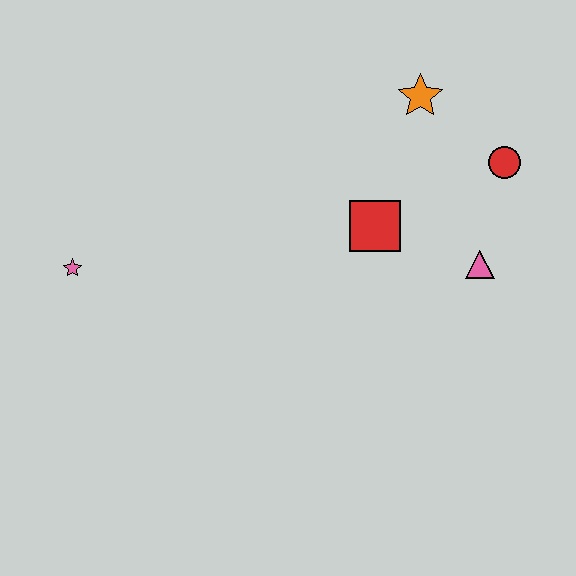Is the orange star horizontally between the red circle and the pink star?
Yes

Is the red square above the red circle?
No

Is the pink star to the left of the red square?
Yes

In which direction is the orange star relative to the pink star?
The orange star is to the right of the pink star.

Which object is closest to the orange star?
The red circle is closest to the orange star.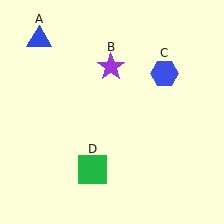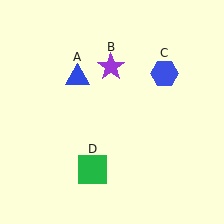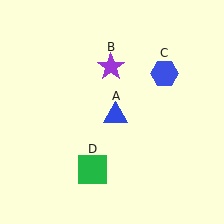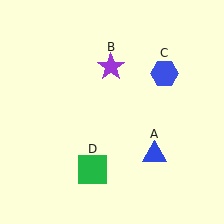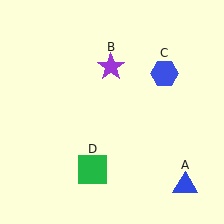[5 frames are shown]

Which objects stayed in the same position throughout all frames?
Purple star (object B) and blue hexagon (object C) and green square (object D) remained stationary.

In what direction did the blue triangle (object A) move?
The blue triangle (object A) moved down and to the right.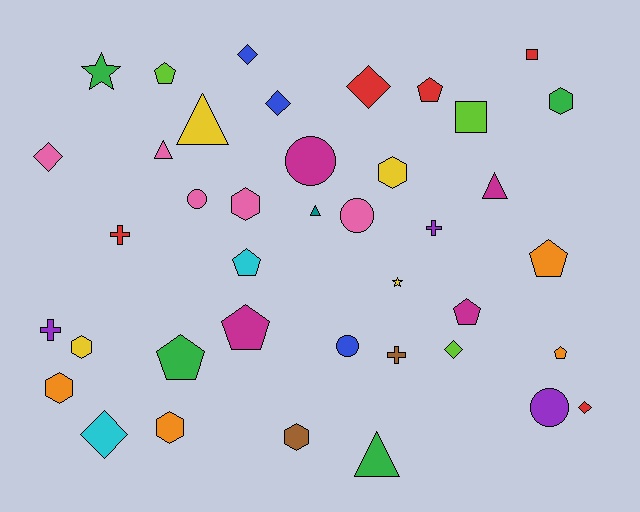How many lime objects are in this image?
There are 3 lime objects.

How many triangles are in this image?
There are 5 triangles.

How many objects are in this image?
There are 40 objects.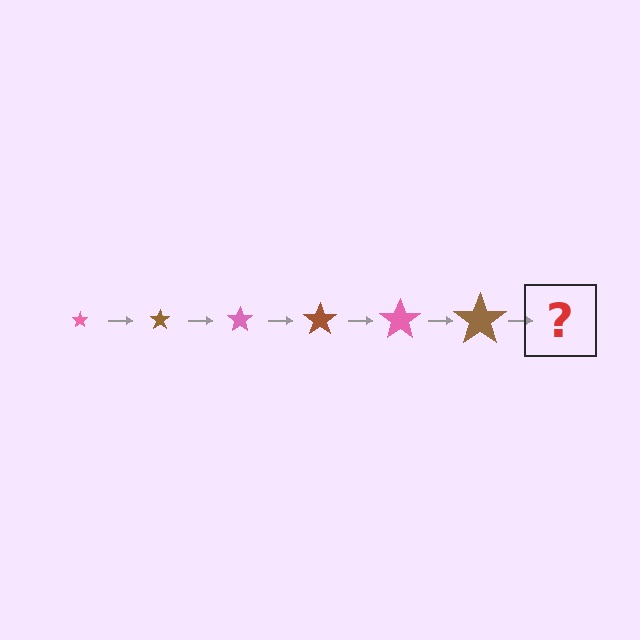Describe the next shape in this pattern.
It should be a pink star, larger than the previous one.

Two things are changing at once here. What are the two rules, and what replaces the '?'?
The two rules are that the star grows larger each step and the color cycles through pink and brown. The '?' should be a pink star, larger than the previous one.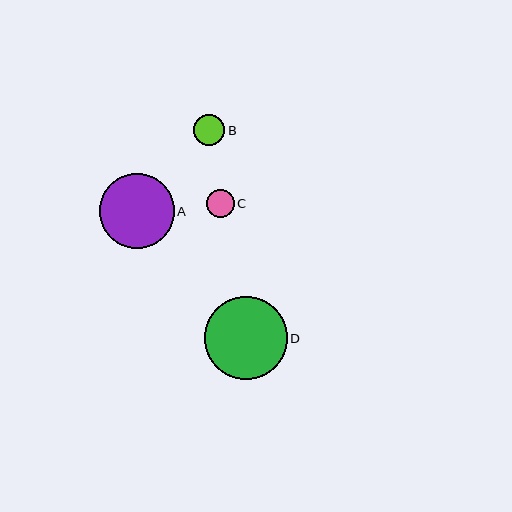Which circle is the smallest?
Circle C is the smallest with a size of approximately 28 pixels.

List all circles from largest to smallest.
From largest to smallest: D, A, B, C.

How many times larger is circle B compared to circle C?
Circle B is approximately 1.1 times the size of circle C.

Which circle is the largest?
Circle D is the largest with a size of approximately 83 pixels.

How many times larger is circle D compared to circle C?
Circle D is approximately 3.0 times the size of circle C.